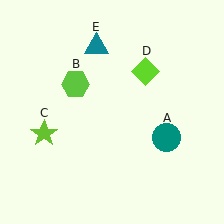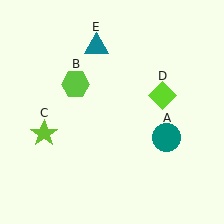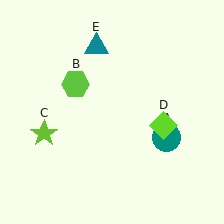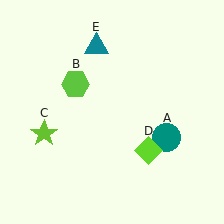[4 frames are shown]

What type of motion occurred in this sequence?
The lime diamond (object D) rotated clockwise around the center of the scene.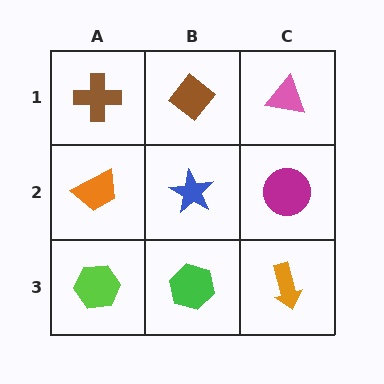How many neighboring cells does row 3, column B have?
3.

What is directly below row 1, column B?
A blue star.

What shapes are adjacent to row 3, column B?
A blue star (row 2, column B), a lime hexagon (row 3, column A), an orange arrow (row 3, column C).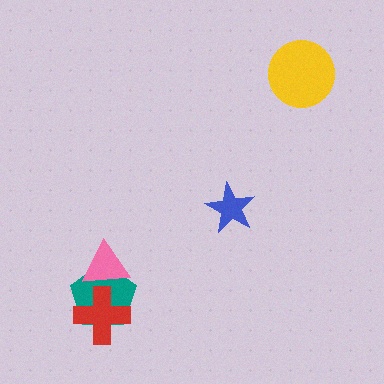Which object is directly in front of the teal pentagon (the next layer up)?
The pink triangle is directly in front of the teal pentagon.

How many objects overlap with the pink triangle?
2 objects overlap with the pink triangle.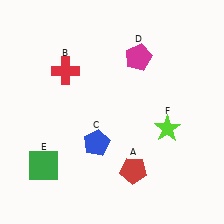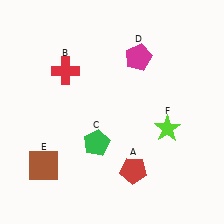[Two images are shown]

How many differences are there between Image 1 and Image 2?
There are 2 differences between the two images.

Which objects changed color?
C changed from blue to green. E changed from green to brown.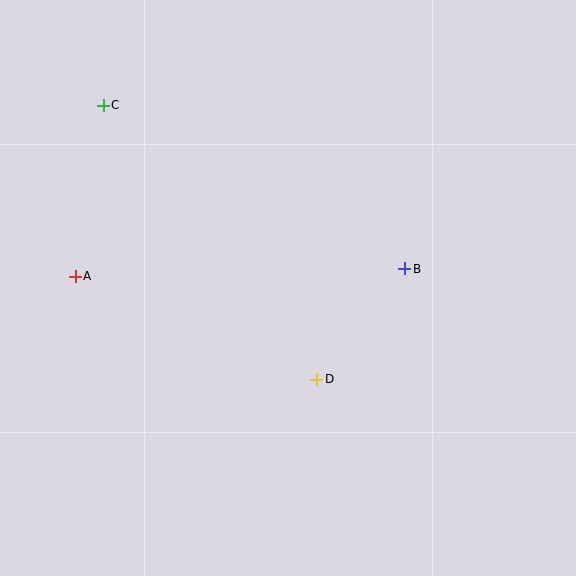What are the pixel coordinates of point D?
Point D is at (317, 379).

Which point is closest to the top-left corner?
Point C is closest to the top-left corner.